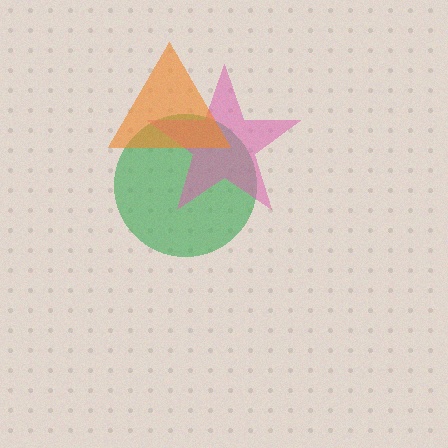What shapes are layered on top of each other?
The layered shapes are: a green circle, a pink star, an orange triangle.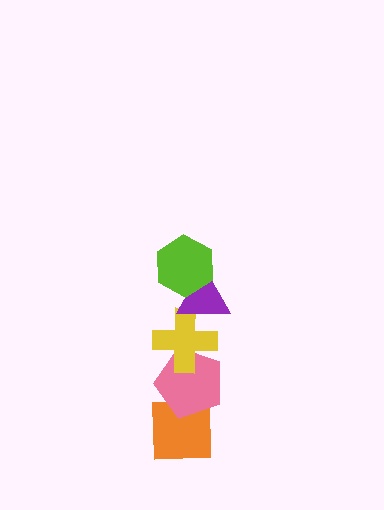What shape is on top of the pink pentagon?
The yellow cross is on top of the pink pentagon.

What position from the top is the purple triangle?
The purple triangle is 2nd from the top.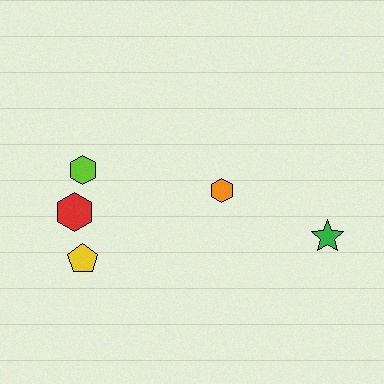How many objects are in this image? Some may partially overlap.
There are 5 objects.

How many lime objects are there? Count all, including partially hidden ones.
There is 1 lime object.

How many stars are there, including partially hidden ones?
There is 1 star.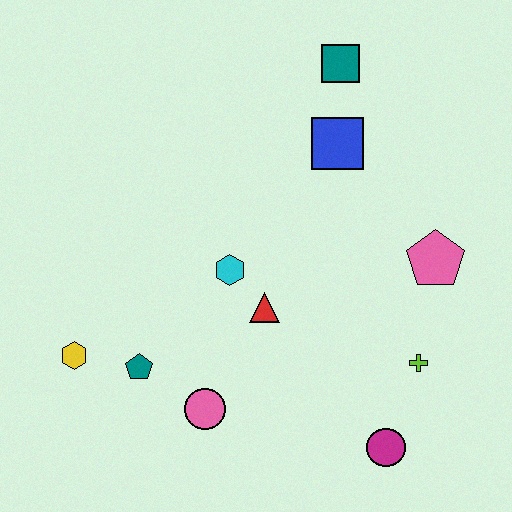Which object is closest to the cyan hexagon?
The red triangle is closest to the cyan hexagon.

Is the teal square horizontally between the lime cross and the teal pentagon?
Yes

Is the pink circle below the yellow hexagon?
Yes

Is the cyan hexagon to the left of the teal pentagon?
No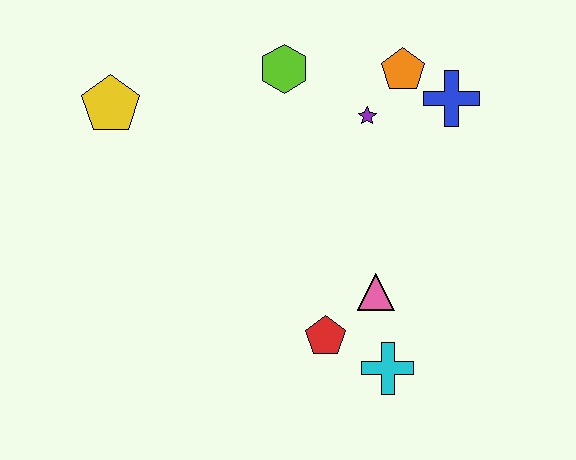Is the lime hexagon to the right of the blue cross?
No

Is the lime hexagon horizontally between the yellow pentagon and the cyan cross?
Yes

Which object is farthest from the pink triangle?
The yellow pentagon is farthest from the pink triangle.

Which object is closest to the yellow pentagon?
The lime hexagon is closest to the yellow pentagon.